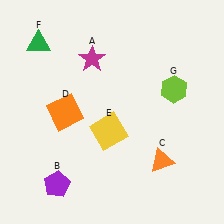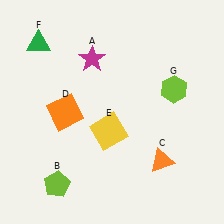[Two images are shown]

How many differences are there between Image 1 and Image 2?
There is 1 difference between the two images.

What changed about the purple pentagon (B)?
In Image 1, B is purple. In Image 2, it changed to lime.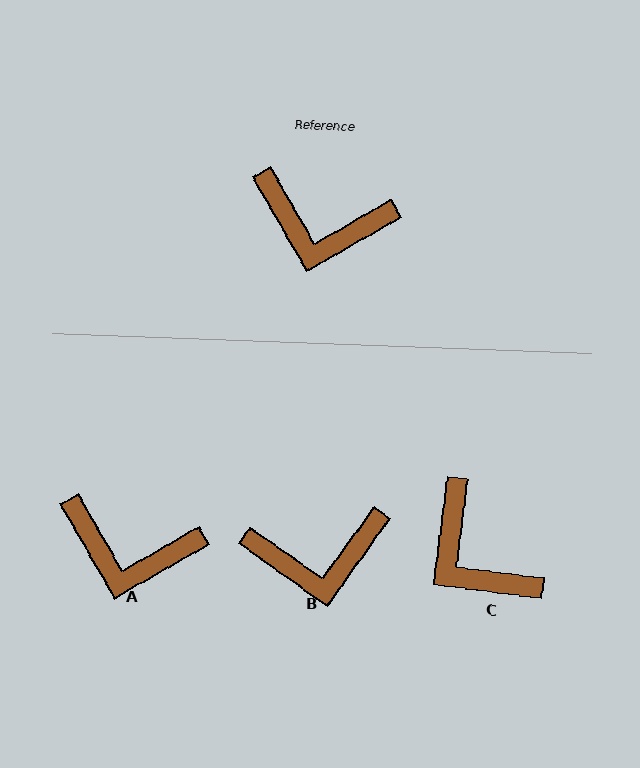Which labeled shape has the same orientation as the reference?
A.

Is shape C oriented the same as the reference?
No, it is off by about 38 degrees.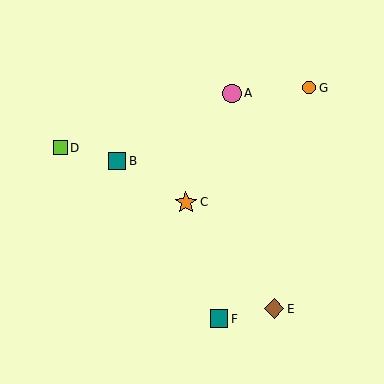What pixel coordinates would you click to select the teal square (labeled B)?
Click at (117, 161) to select the teal square B.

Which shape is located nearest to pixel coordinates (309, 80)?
The orange circle (labeled G) at (309, 88) is nearest to that location.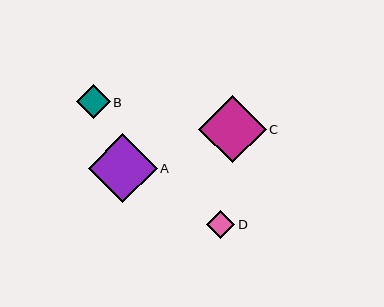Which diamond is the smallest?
Diamond D is the smallest with a size of approximately 29 pixels.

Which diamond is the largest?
Diamond A is the largest with a size of approximately 69 pixels.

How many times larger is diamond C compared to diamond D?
Diamond C is approximately 2.4 times the size of diamond D.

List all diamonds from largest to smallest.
From largest to smallest: A, C, B, D.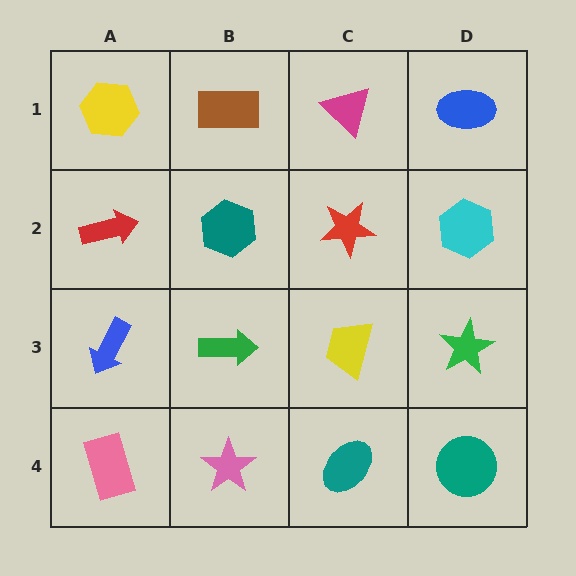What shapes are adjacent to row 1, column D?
A cyan hexagon (row 2, column D), a magenta triangle (row 1, column C).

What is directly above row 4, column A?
A blue arrow.